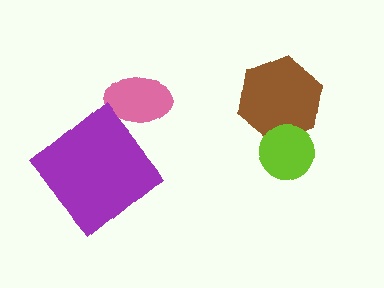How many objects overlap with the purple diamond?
0 objects overlap with the purple diamond.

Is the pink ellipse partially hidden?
No, no other shape covers it.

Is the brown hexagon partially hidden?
Yes, it is partially covered by another shape.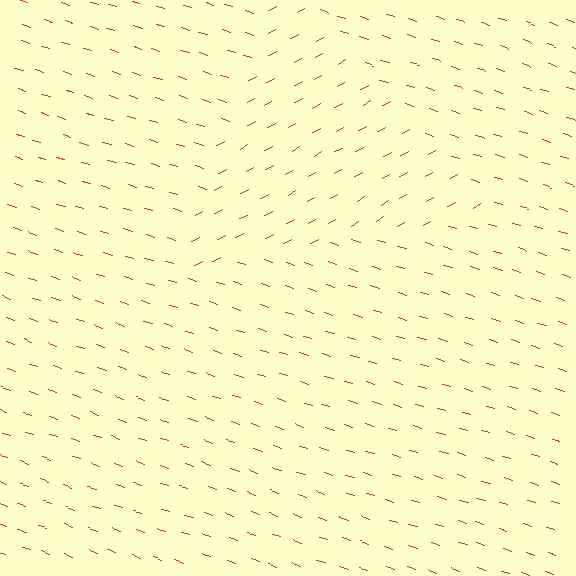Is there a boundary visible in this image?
Yes, there is a texture boundary formed by a change in line orientation.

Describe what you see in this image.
The image is filled with small red line segments. A triangle region in the image has lines oriented differently from the surrounding lines, creating a visible texture boundary.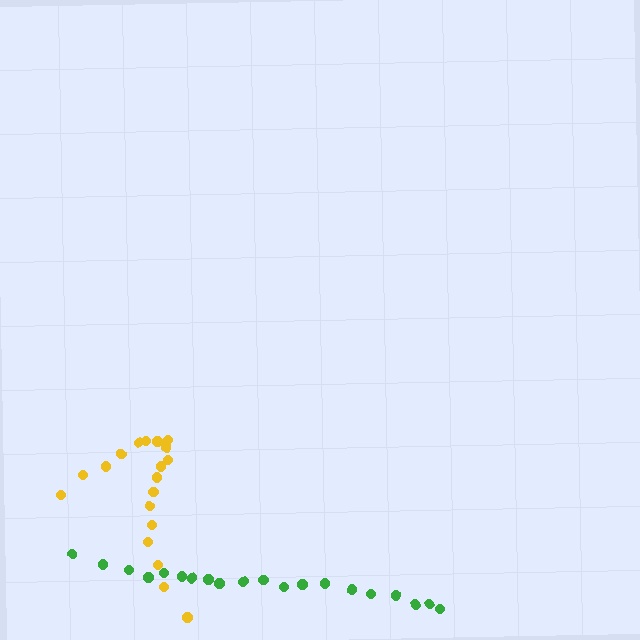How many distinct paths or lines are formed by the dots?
There are 2 distinct paths.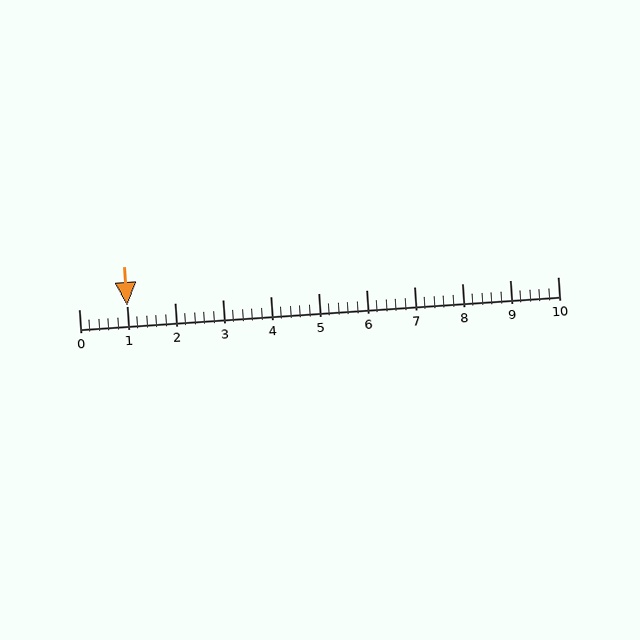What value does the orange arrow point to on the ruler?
The orange arrow points to approximately 1.0.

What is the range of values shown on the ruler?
The ruler shows values from 0 to 10.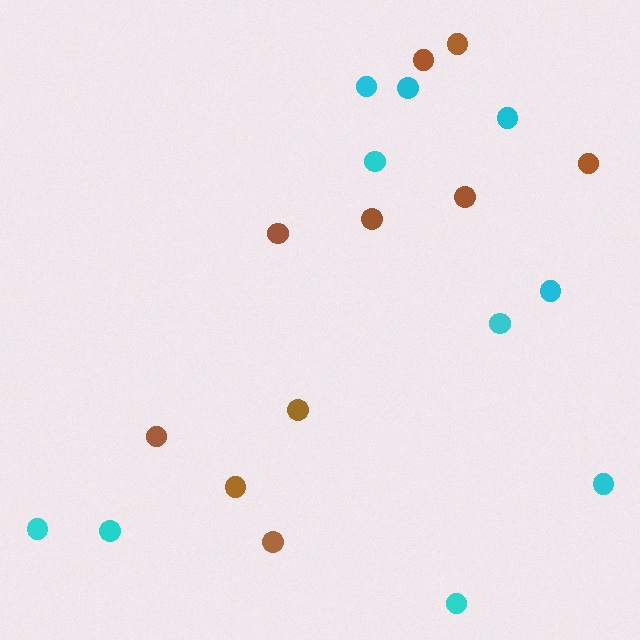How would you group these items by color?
There are 2 groups: one group of brown circles (10) and one group of cyan circles (10).